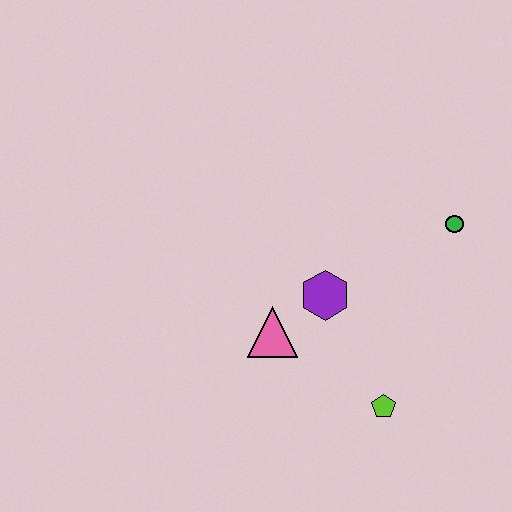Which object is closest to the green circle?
The purple hexagon is closest to the green circle.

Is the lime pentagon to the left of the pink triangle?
No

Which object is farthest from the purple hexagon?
The green circle is farthest from the purple hexagon.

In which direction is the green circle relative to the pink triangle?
The green circle is to the right of the pink triangle.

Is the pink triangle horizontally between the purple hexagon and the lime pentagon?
No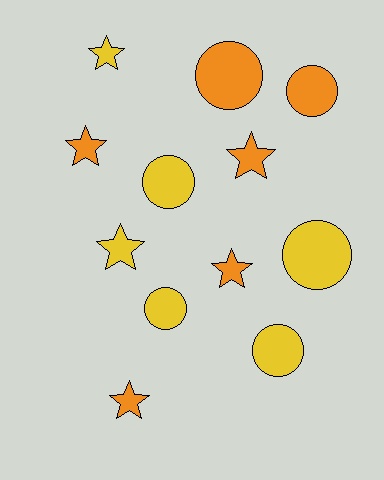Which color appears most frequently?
Orange, with 6 objects.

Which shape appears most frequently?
Star, with 6 objects.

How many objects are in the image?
There are 12 objects.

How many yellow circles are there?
There are 4 yellow circles.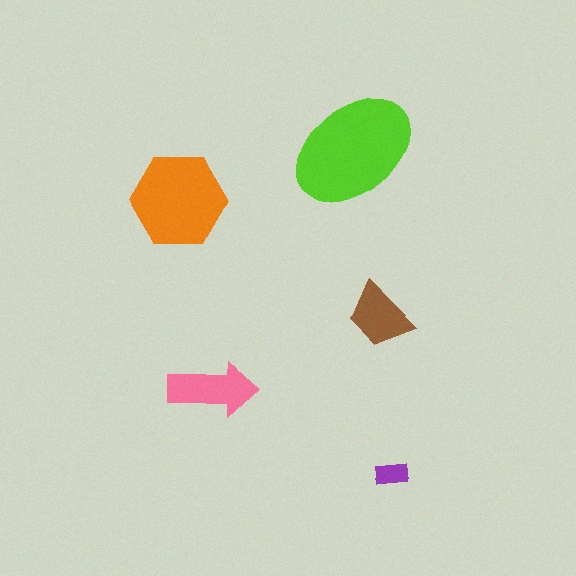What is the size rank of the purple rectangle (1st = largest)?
5th.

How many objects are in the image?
There are 5 objects in the image.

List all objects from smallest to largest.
The purple rectangle, the brown trapezoid, the pink arrow, the orange hexagon, the lime ellipse.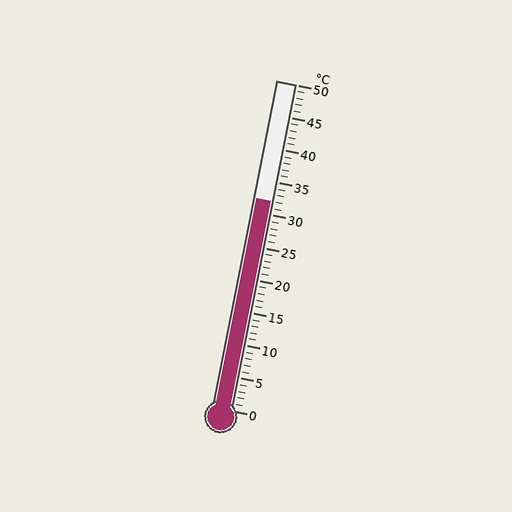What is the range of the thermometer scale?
The thermometer scale ranges from 0°C to 50°C.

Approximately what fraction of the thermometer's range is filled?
The thermometer is filled to approximately 65% of its range.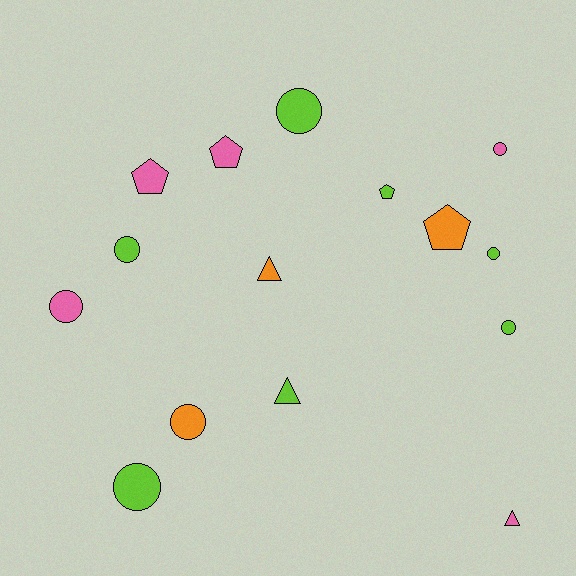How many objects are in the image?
There are 15 objects.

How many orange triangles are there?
There is 1 orange triangle.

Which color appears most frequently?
Lime, with 7 objects.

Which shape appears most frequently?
Circle, with 8 objects.